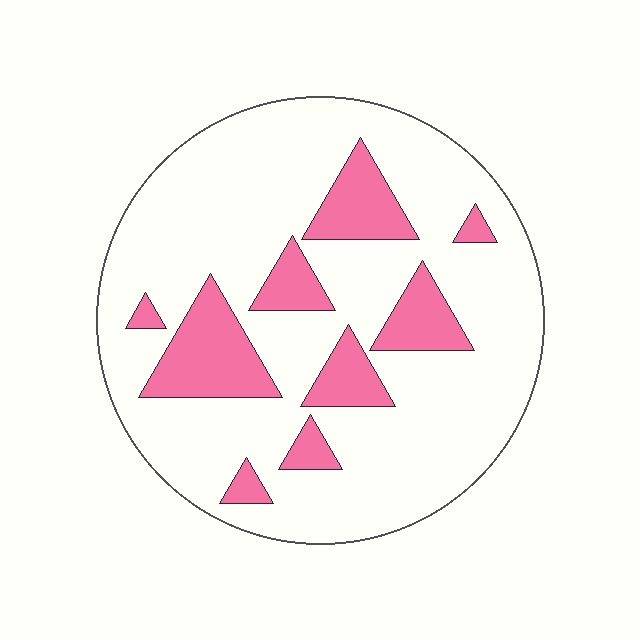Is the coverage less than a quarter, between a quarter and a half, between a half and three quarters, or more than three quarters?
Less than a quarter.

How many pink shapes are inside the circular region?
9.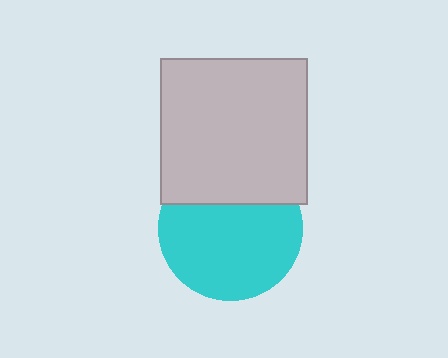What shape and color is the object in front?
The object in front is a light gray square.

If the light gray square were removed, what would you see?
You would see the complete cyan circle.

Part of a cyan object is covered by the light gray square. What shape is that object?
It is a circle.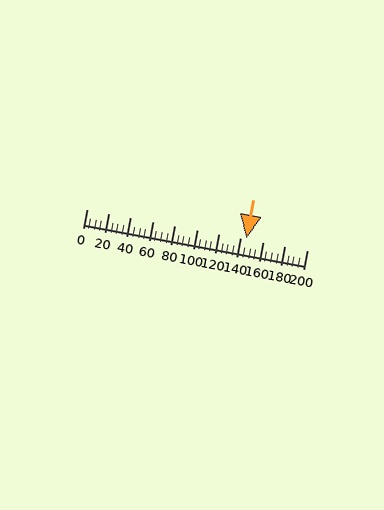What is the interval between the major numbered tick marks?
The major tick marks are spaced 20 units apart.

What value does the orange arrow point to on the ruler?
The orange arrow points to approximately 145.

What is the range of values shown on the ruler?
The ruler shows values from 0 to 200.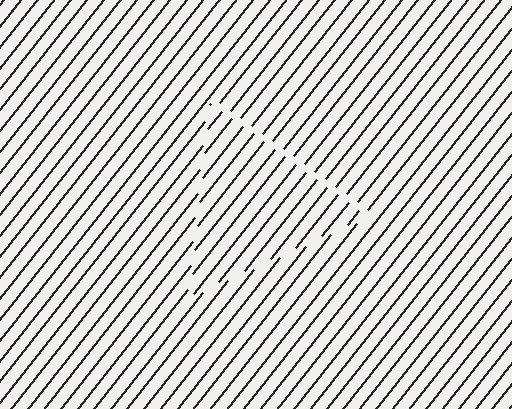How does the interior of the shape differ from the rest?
The interior of the shape contains the same grating, shifted by half a period — the contour is defined by the phase discontinuity where line-ends from the inner and outer gratings abut.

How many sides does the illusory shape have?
3 sides — the line-ends trace a triangle.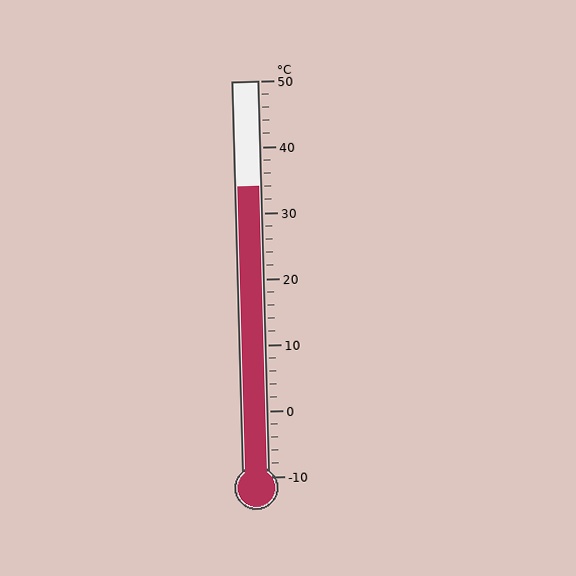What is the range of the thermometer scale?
The thermometer scale ranges from -10°C to 50°C.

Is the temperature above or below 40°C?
The temperature is below 40°C.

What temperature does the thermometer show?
The thermometer shows approximately 34°C.